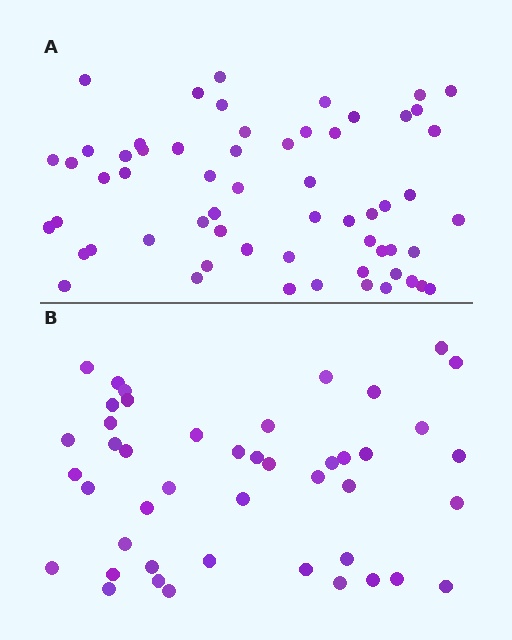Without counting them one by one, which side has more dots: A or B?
Region A (the top region) has more dots.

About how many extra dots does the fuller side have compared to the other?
Region A has approximately 15 more dots than region B.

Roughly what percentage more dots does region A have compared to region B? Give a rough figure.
About 35% more.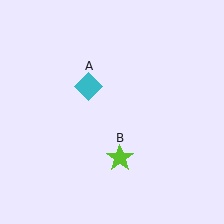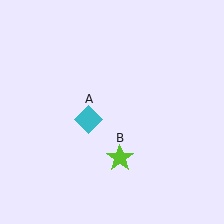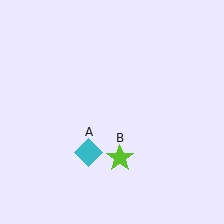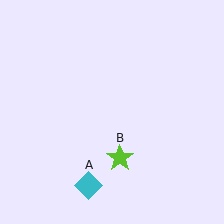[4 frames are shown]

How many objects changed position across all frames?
1 object changed position: cyan diamond (object A).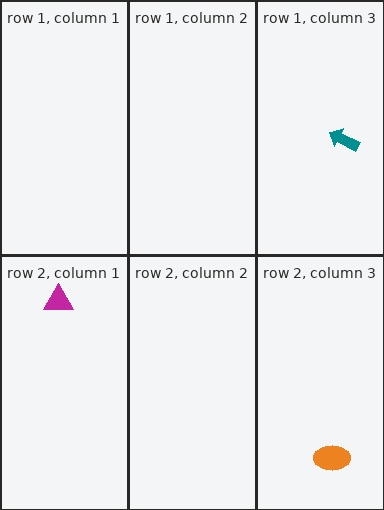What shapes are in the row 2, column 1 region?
The magenta triangle.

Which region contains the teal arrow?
The row 1, column 3 region.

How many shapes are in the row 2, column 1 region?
1.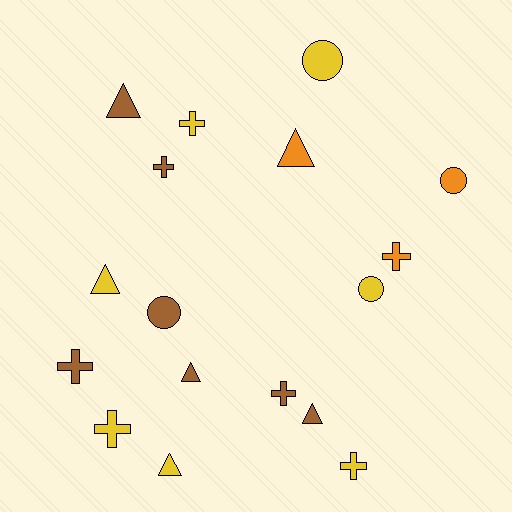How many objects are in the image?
There are 17 objects.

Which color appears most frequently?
Yellow, with 7 objects.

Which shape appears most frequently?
Cross, with 7 objects.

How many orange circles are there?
There is 1 orange circle.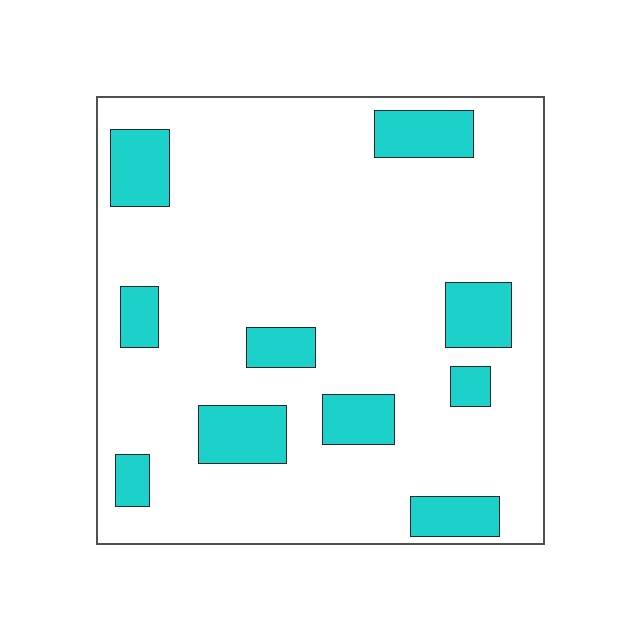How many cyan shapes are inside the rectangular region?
10.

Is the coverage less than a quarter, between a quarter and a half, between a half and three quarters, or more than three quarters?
Less than a quarter.